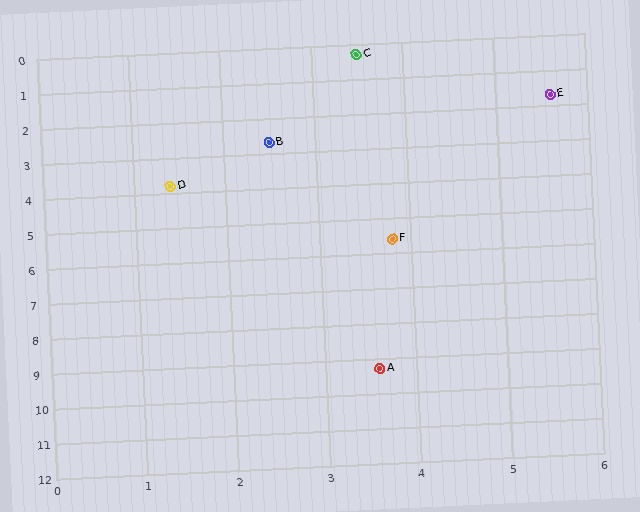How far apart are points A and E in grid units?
Points A and E are about 7.9 grid units apart.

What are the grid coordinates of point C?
Point C is at approximately (3.5, 0.3).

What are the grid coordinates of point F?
Point F is at approximately (3.8, 5.6).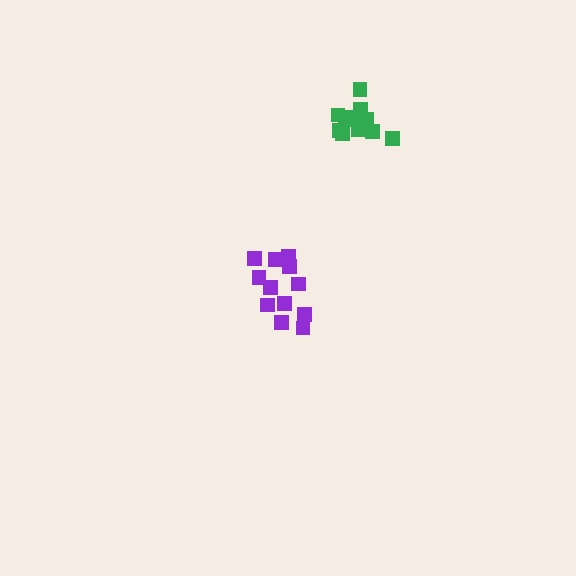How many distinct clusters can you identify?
There are 2 distinct clusters.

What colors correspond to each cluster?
The clusters are colored: purple, green.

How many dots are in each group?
Group 1: 12 dots, Group 2: 13 dots (25 total).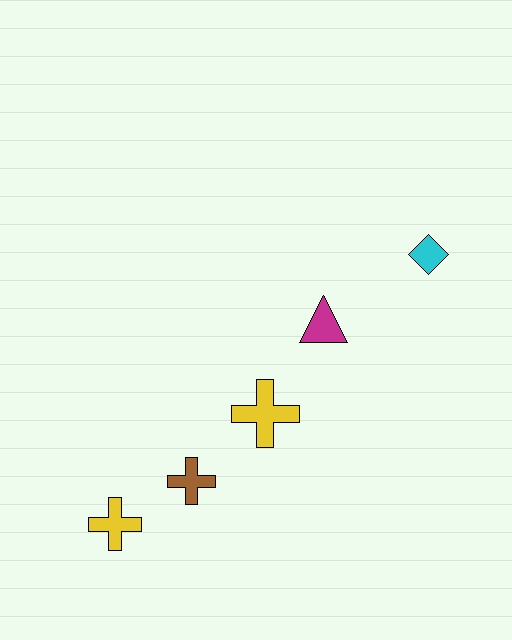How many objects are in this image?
There are 5 objects.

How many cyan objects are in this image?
There is 1 cyan object.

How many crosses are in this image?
There are 3 crosses.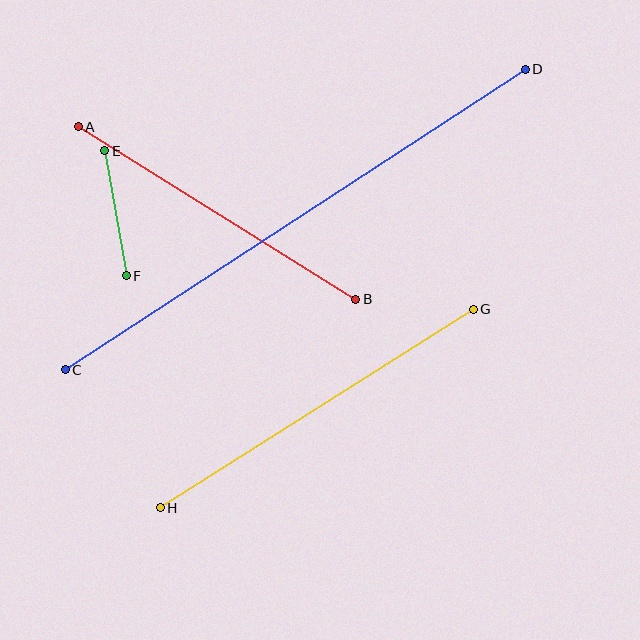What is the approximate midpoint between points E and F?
The midpoint is at approximately (116, 213) pixels.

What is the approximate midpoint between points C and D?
The midpoint is at approximately (295, 219) pixels.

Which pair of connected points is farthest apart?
Points C and D are farthest apart.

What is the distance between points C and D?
The distance is approximately 549 pixels.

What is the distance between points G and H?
The distance is approximately 370 pixels.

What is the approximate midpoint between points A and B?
The midpoint is at approximately (217, 213) pixels.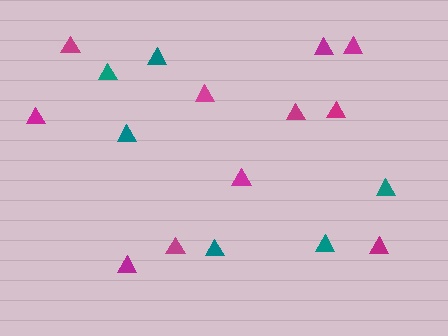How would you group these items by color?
There are 2 groups: one group of teal triangles (6) and one group of magenta triangles (11).